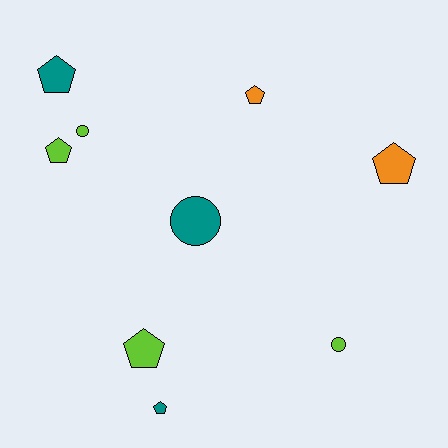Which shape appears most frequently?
Pentagon, with 6 objects.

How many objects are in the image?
There are 9 objects.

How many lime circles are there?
There are 2 lime circles.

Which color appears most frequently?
Lime, with 4 objects.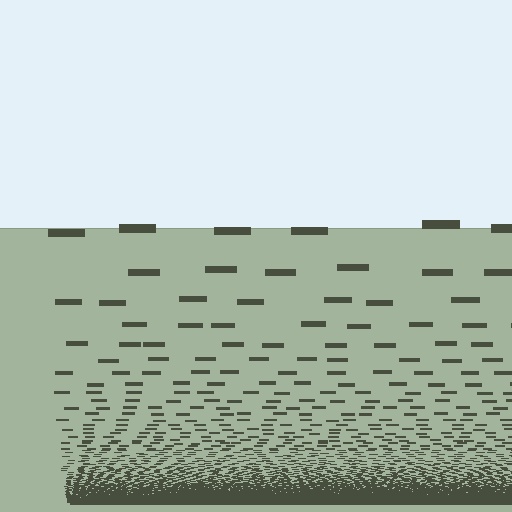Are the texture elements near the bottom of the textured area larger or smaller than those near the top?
Smaller. The gradient is inverted — elements near the bottom are smaller and denser.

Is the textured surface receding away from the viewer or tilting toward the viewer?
The surface appears to tilt toward the viewer. Texture elements get larger and sparser toward the top.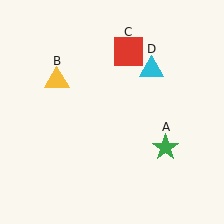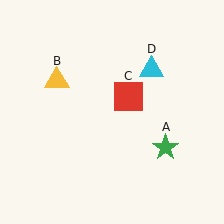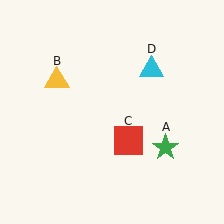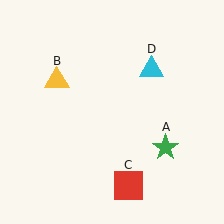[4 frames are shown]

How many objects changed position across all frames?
1 object changed position: red square (object C).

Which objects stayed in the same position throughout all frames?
Green star (object A) and yellow triangle (object B) and cyan triangle (object D) remained stationary.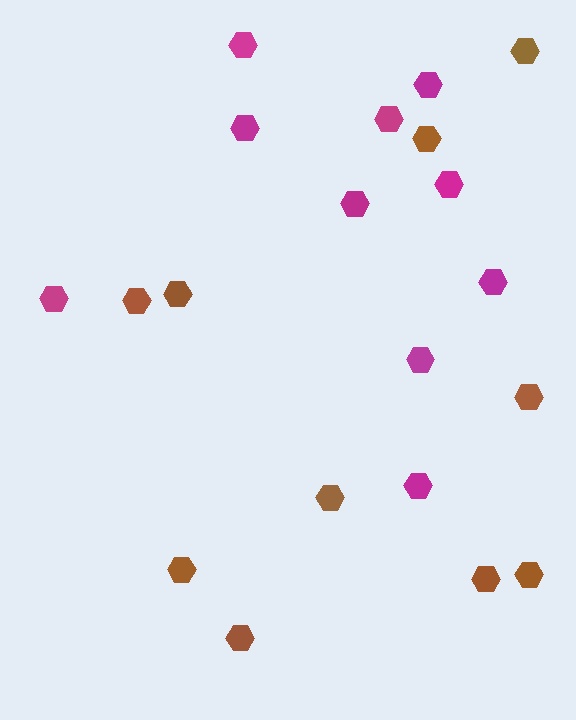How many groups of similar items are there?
There are 2 groups: one group of magenta hexagons (10) and one group of brown hexagons (10).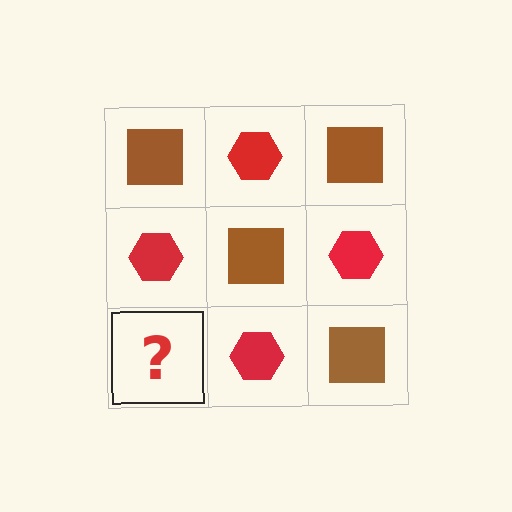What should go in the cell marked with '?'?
The missing cell should contain a brown square.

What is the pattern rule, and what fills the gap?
The rule is that it alternates brown square and red hexagon in a checkerboard pattern. The gap should be filled with a brown square.